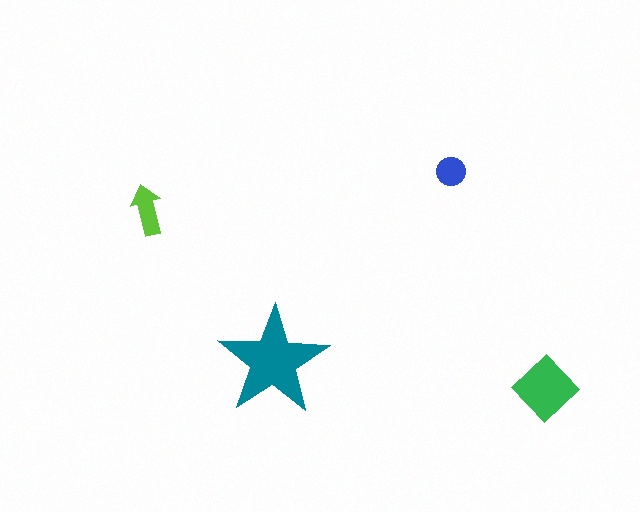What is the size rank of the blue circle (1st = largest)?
4th.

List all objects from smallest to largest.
The blue circle, the lime arrow, the green diamond, the teal star.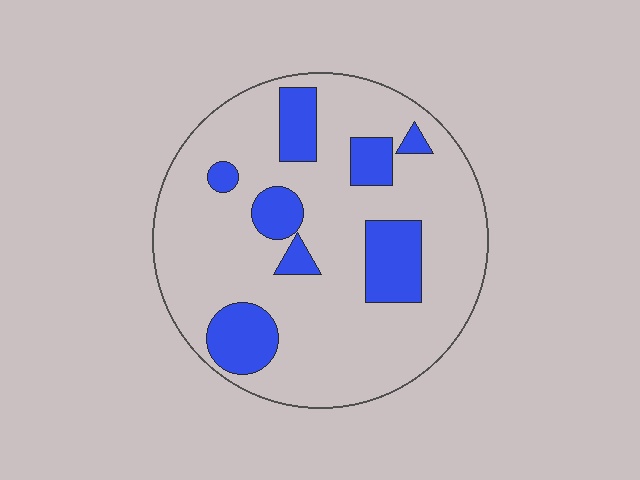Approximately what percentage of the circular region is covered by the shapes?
Approximately 20%.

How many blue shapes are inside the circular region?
8.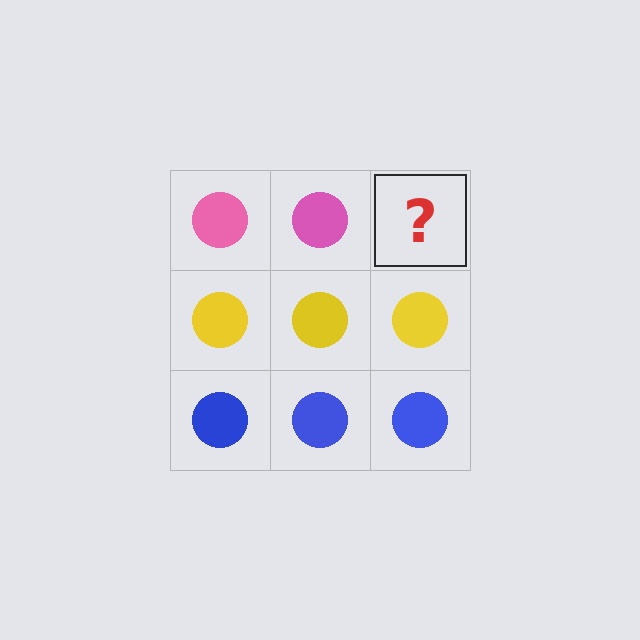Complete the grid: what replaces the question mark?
The question mark should be replaced with a pink circle.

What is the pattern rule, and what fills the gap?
The rule is that each row has a consistent color. The gap should be filled with a pink circle.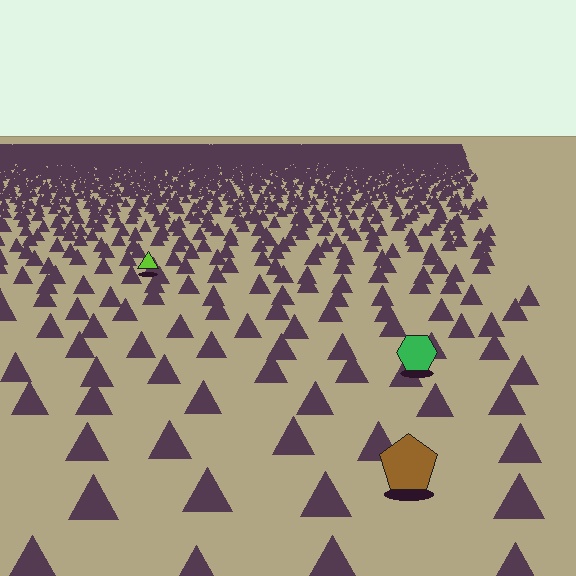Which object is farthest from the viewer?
The lime triangle is farthest from the viewer. It appears smaller and the ground texture around it is denser.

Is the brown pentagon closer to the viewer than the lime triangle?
Yes. The brown pentagon is closer — you can tell from the texture gradient: the ground texture is coarser near it.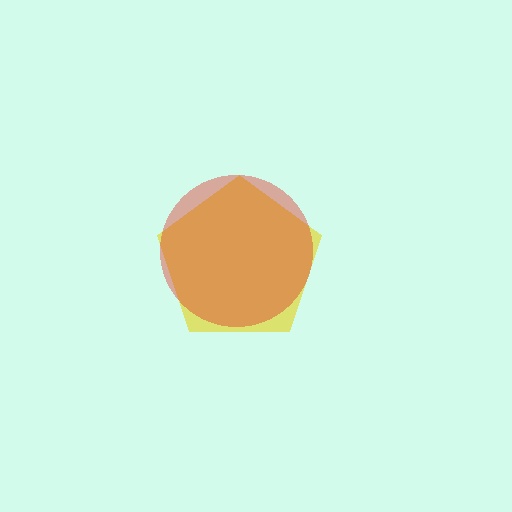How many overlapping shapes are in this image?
There are 2 overlapping shapes in the image.